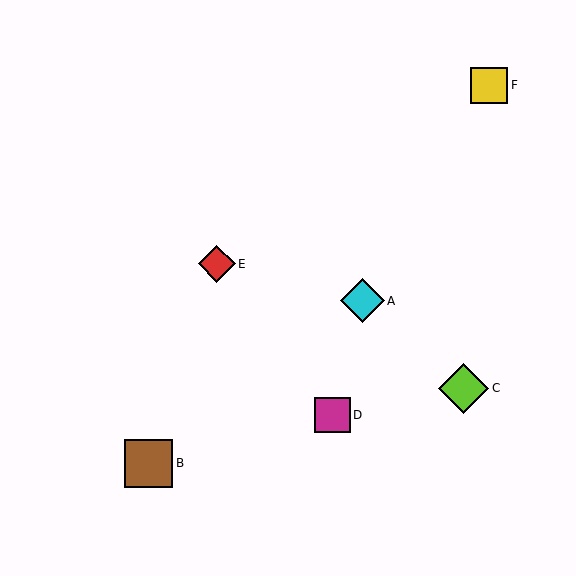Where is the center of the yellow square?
The center of the yellow square is at (489, 85).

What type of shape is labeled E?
Shape E is a red diamond.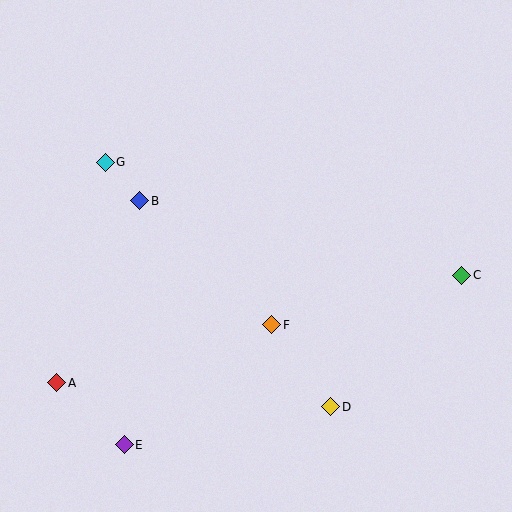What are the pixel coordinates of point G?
Point G is at (105, 162).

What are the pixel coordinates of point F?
Point F is at (272, 325).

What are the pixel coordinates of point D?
Point D is at (331, 407).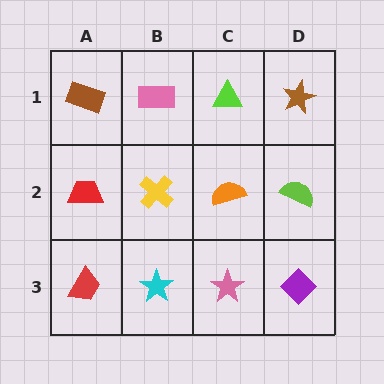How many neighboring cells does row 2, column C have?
4.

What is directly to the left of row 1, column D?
A lime triangle.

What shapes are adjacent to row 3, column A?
A red trapezoid (row 2, column A), a cyan star (row 3, column B).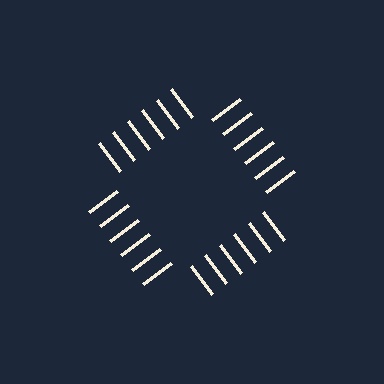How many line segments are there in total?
24 — 6 along each of the 4 edges.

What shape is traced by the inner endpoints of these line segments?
An illusory square — the line segments terminate on its edges but no continuous stroke is drawn.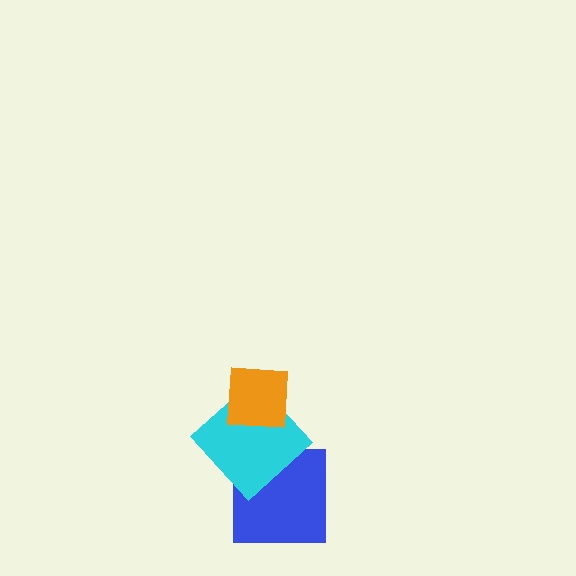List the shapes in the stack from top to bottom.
From top to bottom: the orange square, the cyan diamond, the blue square.